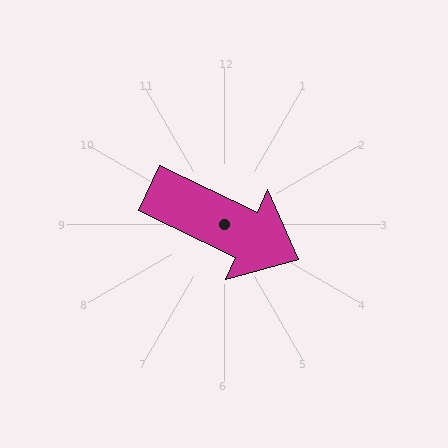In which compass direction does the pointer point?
Southeast.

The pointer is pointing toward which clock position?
Roughly 4 o'clock.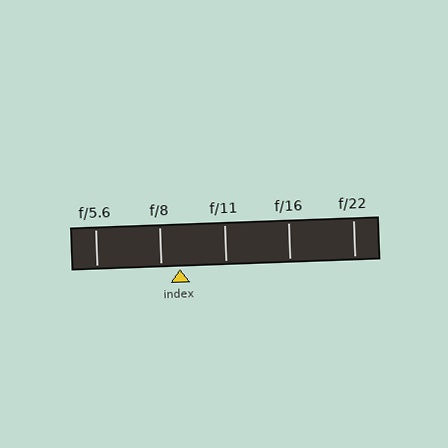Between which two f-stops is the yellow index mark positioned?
The index mark is between f/8 and f/11.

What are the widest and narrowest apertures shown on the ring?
The widest aperture shown is f/5.6 and the narrowest is f/22.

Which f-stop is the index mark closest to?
The index mark is closest to f/8.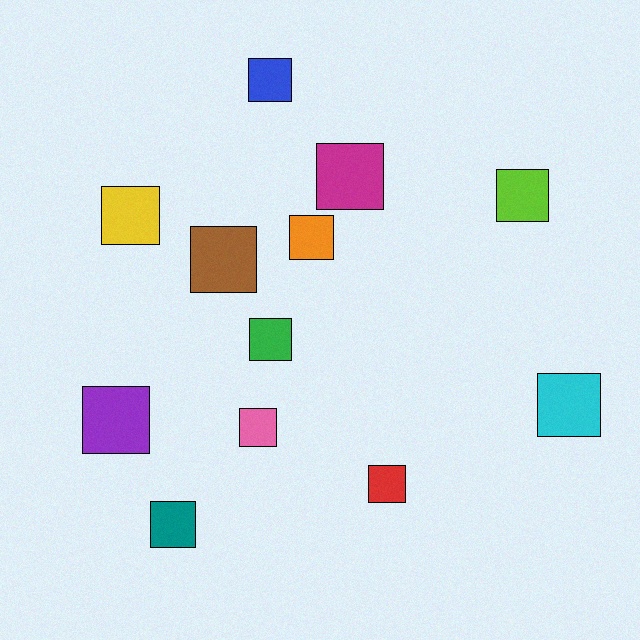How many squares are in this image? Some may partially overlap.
There are 12 squares.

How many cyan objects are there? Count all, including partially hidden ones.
There is 1 cyan object.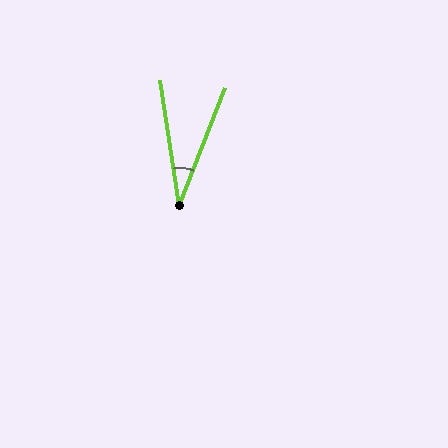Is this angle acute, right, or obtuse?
It is acute.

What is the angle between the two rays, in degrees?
Approximately 30 degrees.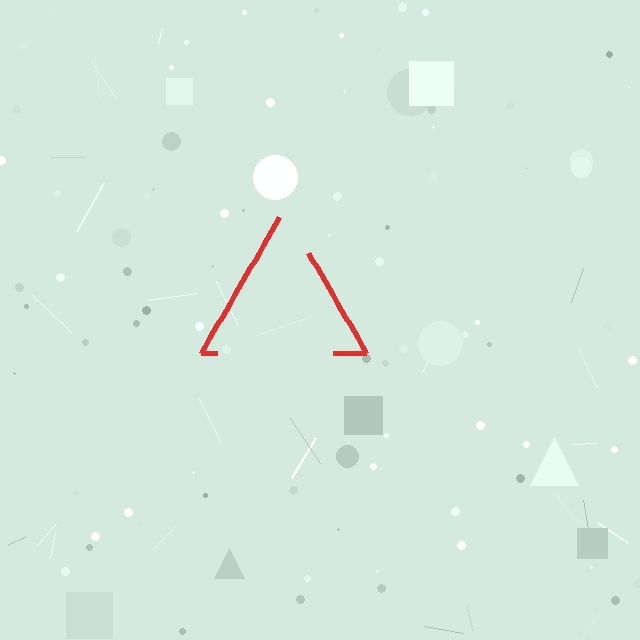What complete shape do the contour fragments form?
The contour fragments form a triangle.